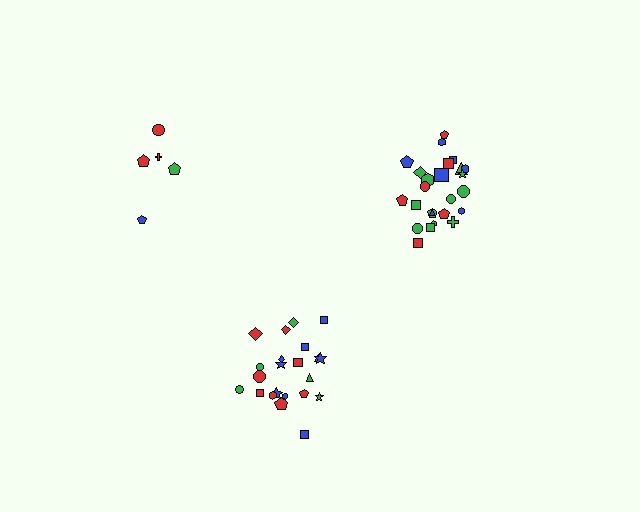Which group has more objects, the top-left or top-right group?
The top-right group.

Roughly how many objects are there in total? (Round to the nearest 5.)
Roughly 50 objects in total.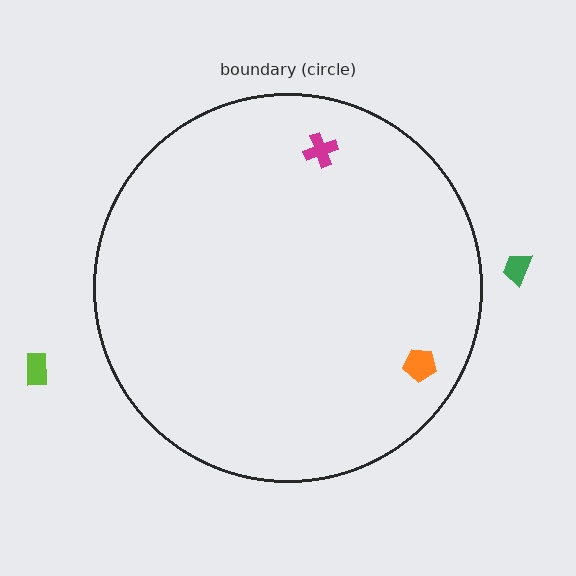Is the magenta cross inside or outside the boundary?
Inside.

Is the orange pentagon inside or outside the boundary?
Inside.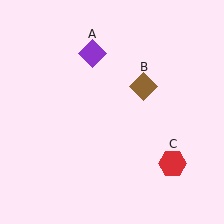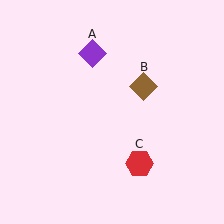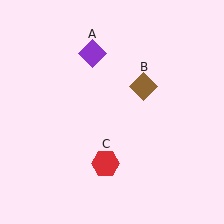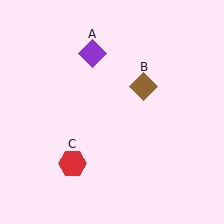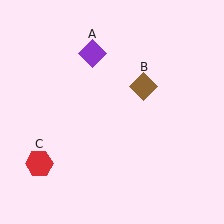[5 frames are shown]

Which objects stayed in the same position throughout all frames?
Purple diamond (object A) and brown diamond (object B) remained stationary.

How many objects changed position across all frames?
1 object changed position: red hexagon (object C).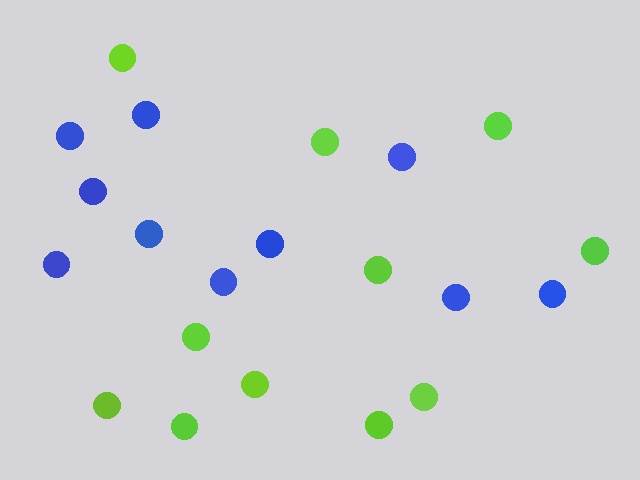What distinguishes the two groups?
There are 2 groups: one group of blue circles (10) and one group of lime circles (11).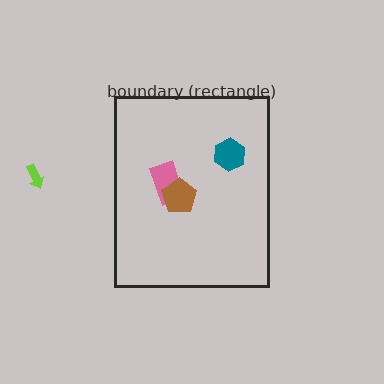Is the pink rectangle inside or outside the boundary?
Inside.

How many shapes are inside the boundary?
3 inside, 1 outside.